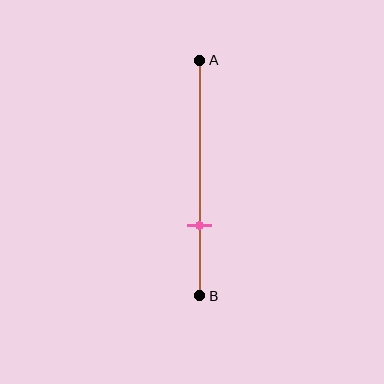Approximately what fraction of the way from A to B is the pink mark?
The pink mark is approximately 70% of the way from A to B.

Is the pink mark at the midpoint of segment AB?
No, the mark is at about 70% from A, not at the 50% midpoint.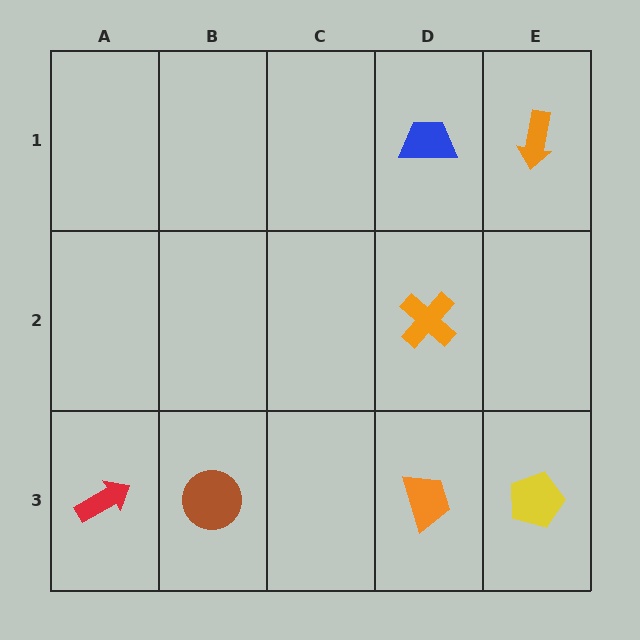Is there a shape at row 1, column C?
No, that cell is empty.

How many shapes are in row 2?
1 shape.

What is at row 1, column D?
A blue trapezoid.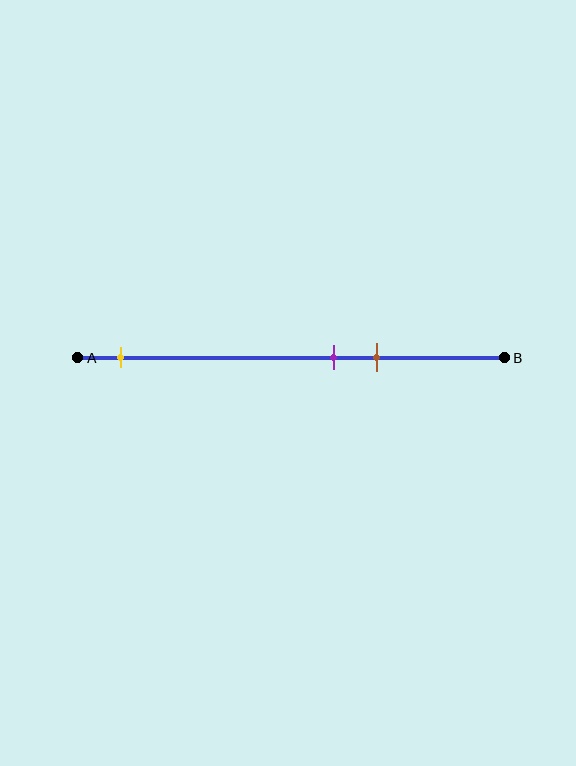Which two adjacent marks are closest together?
The purple and brown marks are the closest adjacent pair.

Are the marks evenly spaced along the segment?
No, the marks are not evenly spaced.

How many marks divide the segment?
There are 3 marks dividing the segment.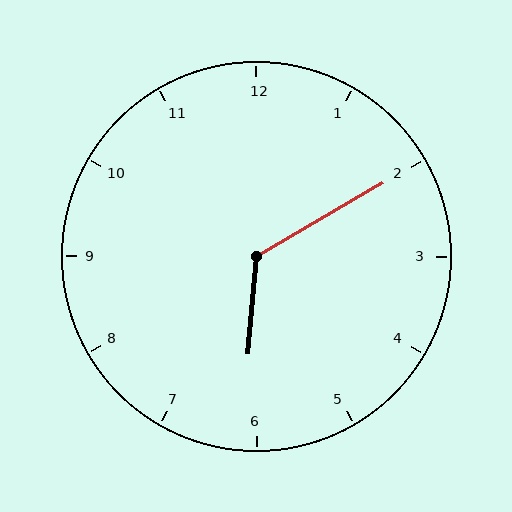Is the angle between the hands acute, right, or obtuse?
It is obtuse.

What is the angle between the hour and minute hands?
Approximately 125 degrees.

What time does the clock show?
6:10.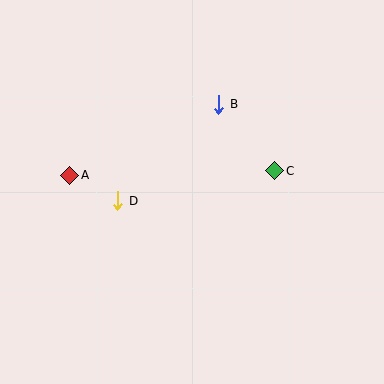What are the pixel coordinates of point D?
Point D is at (118, 201).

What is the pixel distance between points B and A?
The distance between B and A is 165 pixels.